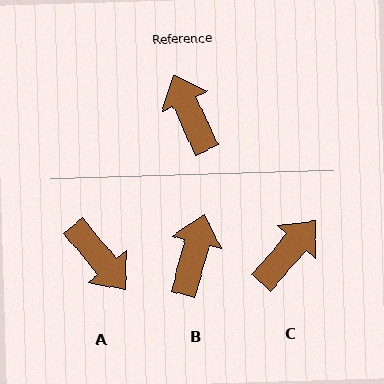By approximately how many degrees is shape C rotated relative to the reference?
Approximately 65 degrees clockwise.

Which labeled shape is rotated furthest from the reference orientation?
A, about 164 degrees away.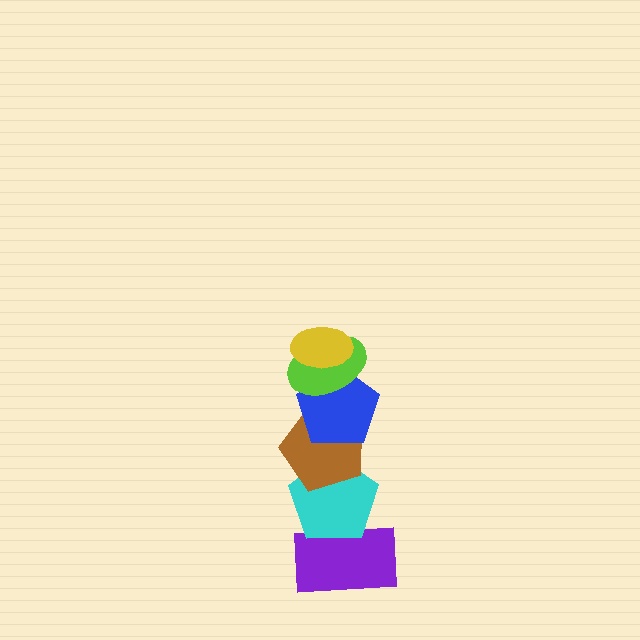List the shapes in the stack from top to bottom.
From top to bottom: the yellow ellipse, the lime ellipse, the blue pentagon, the brown pentagon, the cyan pentagon, the purple rectangle.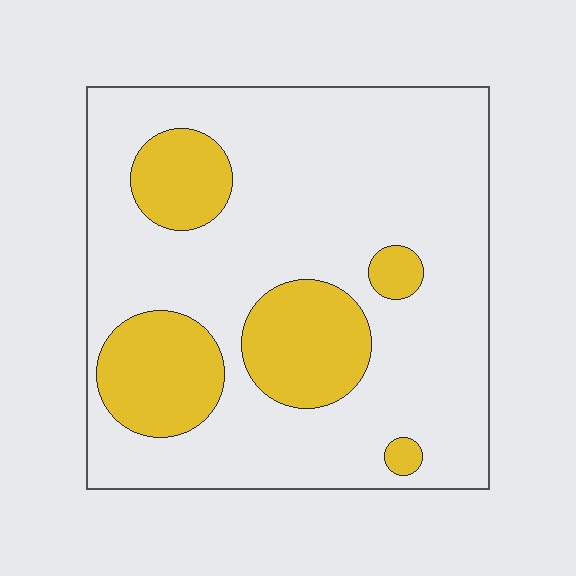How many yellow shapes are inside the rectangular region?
5.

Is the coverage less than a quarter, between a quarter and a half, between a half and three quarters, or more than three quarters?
Less than a quarter.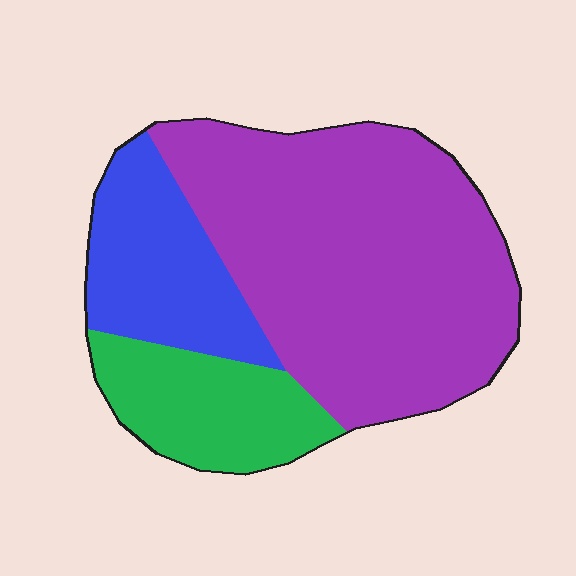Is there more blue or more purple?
Purple.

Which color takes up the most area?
Purple, at roughly 60%.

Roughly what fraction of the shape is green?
Green covers 18% of the shape.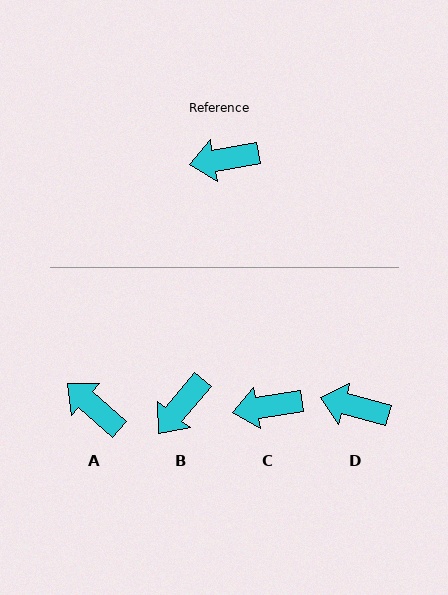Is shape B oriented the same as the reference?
No, it is off by about 41 degrees.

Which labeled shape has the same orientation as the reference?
C.